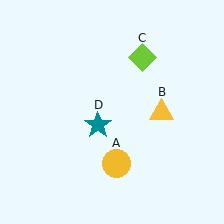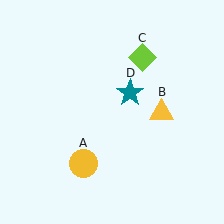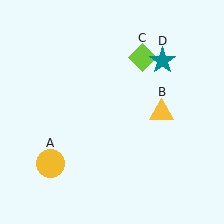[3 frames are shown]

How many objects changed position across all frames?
2 objects changed position: yellow circle (object A), teal star (object D).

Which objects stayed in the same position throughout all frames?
Yellow triangle (object B) and lime diamond (object C) remained stationary.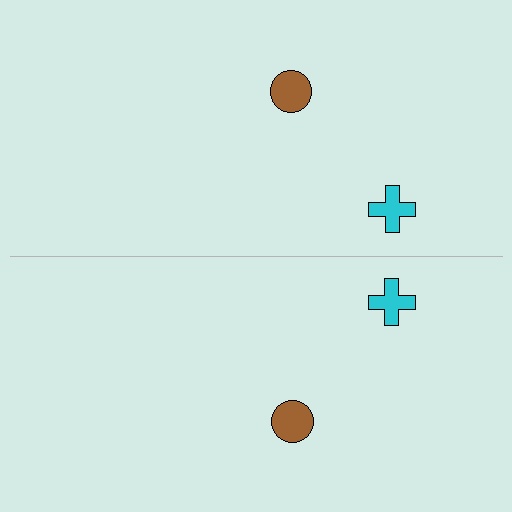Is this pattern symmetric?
Yes, this pattern has bilateral (reflection) symmetry.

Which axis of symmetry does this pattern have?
The pattern has a horizontal axis of symmetry running through the center of the image.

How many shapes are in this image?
There are 4 shapes in this image.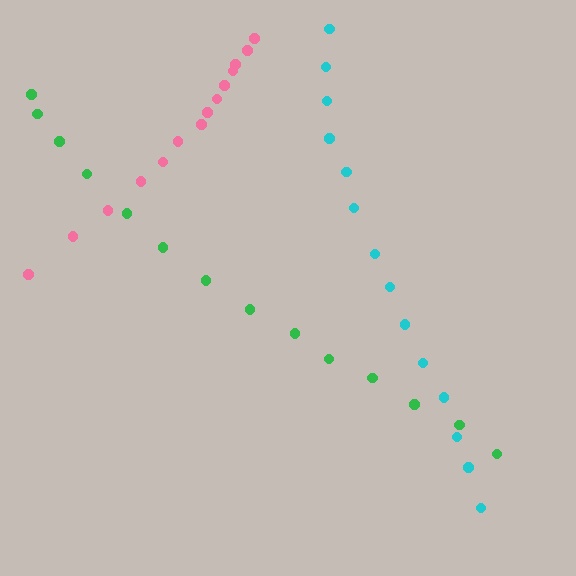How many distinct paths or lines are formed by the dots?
There are 3 distinct paths.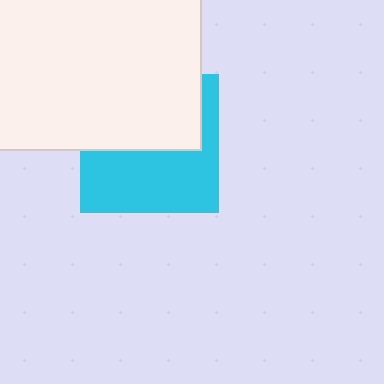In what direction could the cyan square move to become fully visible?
The cyan square could move down. That would shift it out from behind the white rectangle entirely.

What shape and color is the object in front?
The object in front is a white rectangle.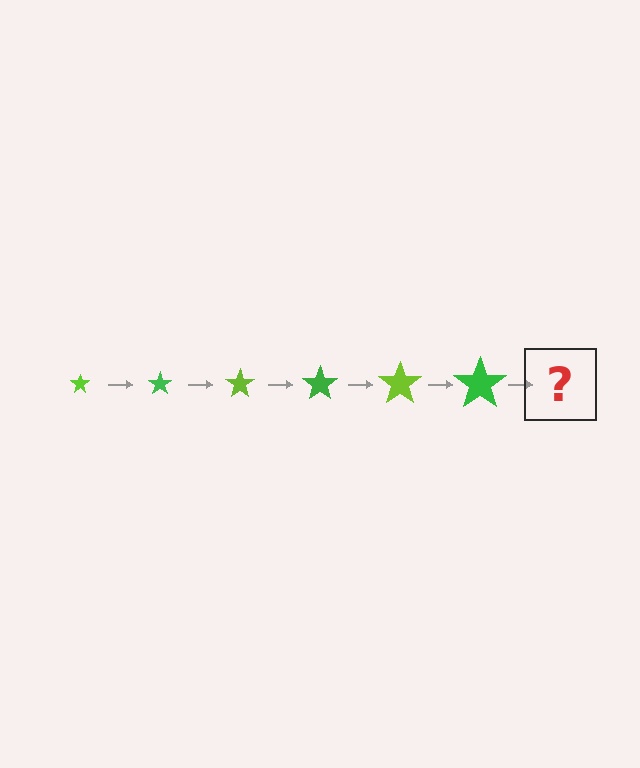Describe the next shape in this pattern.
It should be a lime star, larger than the previous one.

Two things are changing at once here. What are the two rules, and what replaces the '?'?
The two rules are that the star grows larger each step and the color cycles through lime and green. The '?' should be a lime star, larger than the previous one.